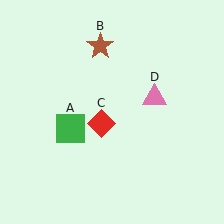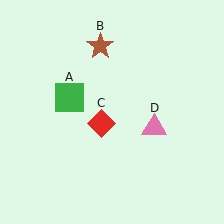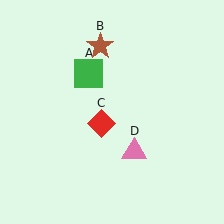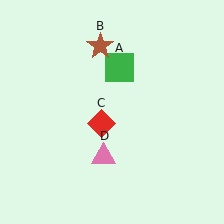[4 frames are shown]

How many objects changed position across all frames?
2 objects changed position: green square (object A), pink triangle (object D).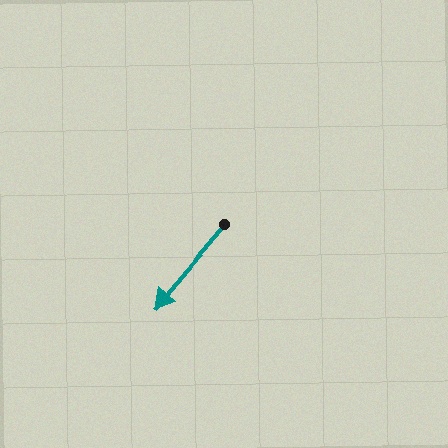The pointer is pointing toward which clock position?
Roughly 7 o'clock.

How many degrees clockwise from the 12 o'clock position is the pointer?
Approximately 220 degrees.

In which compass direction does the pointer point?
Southwest.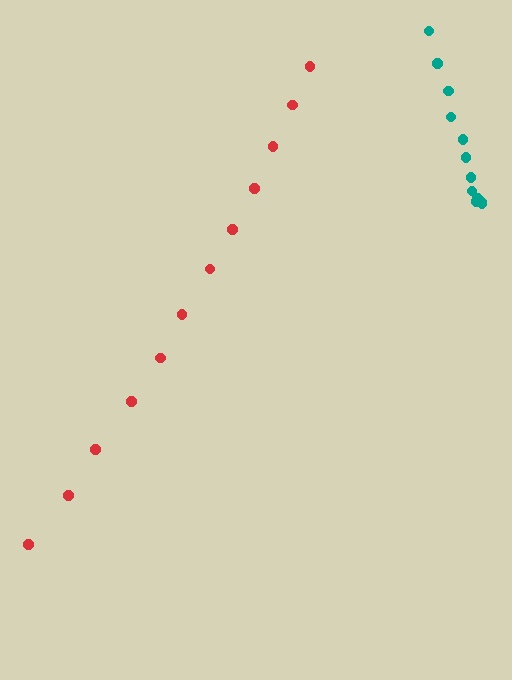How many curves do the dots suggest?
There are 2 distinct paths.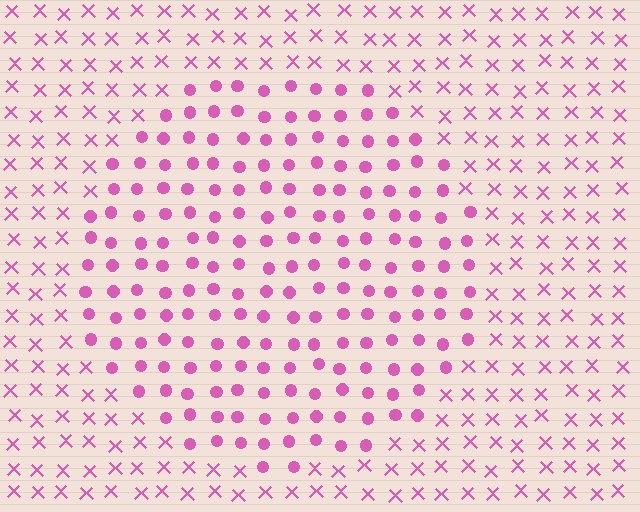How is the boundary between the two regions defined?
The boundary is defined by a change in element shape: circles inside vs. X marks outside. All elements share the same color and spacing.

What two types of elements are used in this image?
The image uses circles inside the circle region and X marks outside it.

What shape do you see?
I see a circle.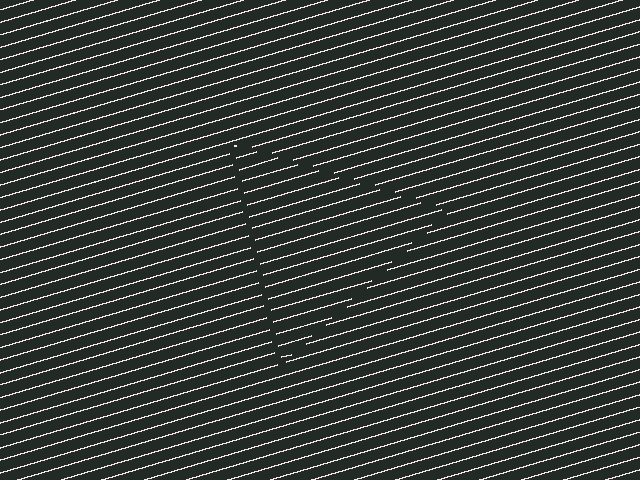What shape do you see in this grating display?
An illusory triangle. The interior of the shape contains the same grating, shifted by half a period — the contour is defined by the phase discontinuity where line-ends from the inner and outer gratings abut.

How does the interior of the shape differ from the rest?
The interior of the shape contains the same grating, shifted by half a period — the contour is defined by the phase discontinuity where line-ends from the inner and outer gratings abut.